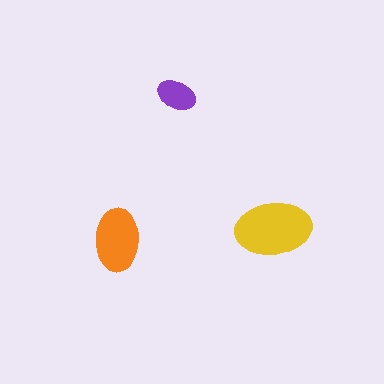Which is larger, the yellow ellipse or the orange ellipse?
The yellow one.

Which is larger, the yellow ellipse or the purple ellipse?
The yellow one.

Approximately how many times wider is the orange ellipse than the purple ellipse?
About 1.5 times wider.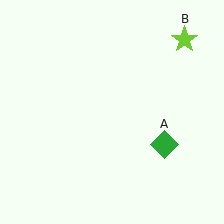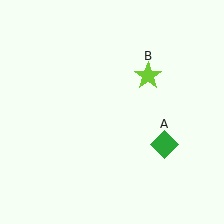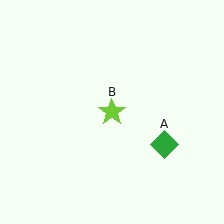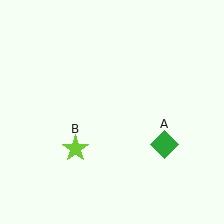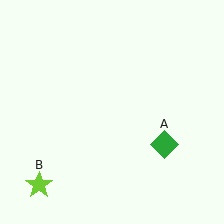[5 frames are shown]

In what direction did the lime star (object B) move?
The lime star (object B) moved down and to the left.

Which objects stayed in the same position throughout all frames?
Green diamond (object A) remained stationary.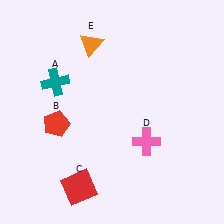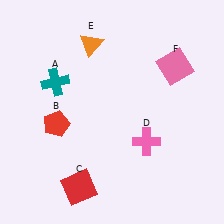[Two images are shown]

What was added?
A pink square (F) was added in Image 2.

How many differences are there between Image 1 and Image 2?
There is 1 difference between the two images.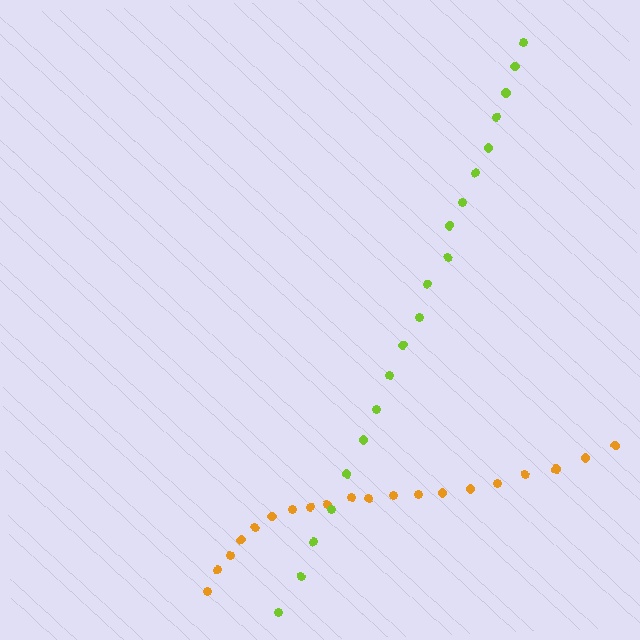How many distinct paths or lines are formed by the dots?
There are 2 distinct paths.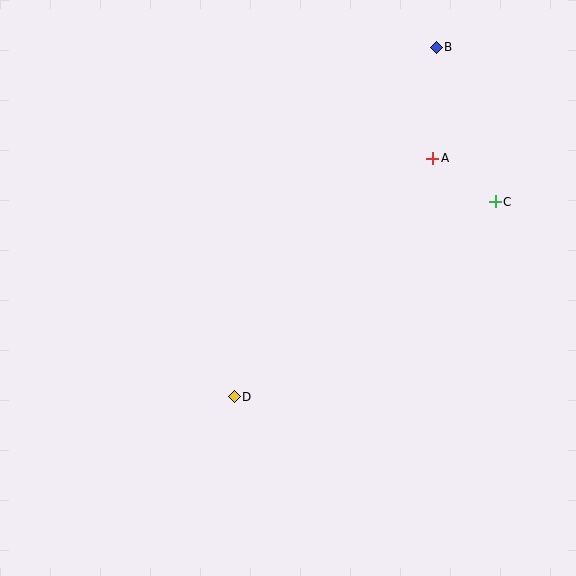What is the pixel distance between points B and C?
The distance between B and C is 166 pixels.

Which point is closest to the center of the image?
Point D at (234, 397) is closest to the center.